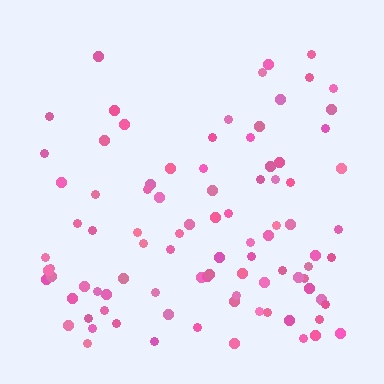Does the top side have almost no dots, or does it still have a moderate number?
Still a moderate number, just noticeably fewer than the bottom.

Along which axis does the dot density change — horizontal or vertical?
Vertical.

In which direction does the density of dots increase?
From top to bottom, with the bottom side densest.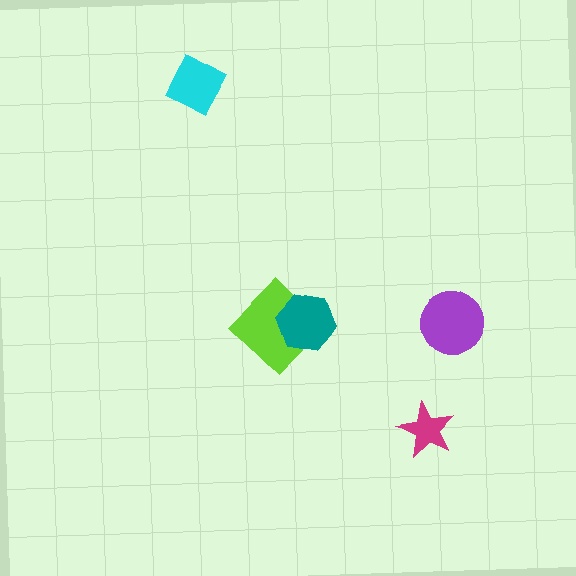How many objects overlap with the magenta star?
0 objects overlap with the magenta star.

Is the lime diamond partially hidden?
Yes, it is partially covered by another shape.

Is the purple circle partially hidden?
No, no other shape covers it.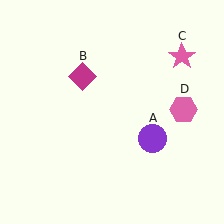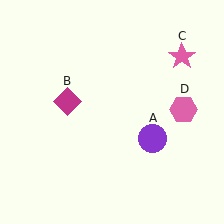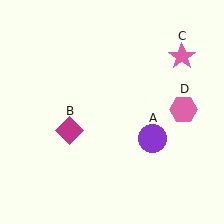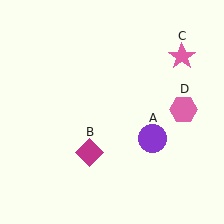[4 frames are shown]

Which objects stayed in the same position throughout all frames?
Purple circle (object A) and pink star (object C) and pink hexagon (object D) remained stationary.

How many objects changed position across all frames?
1 object changed position: magenta diamond (object B).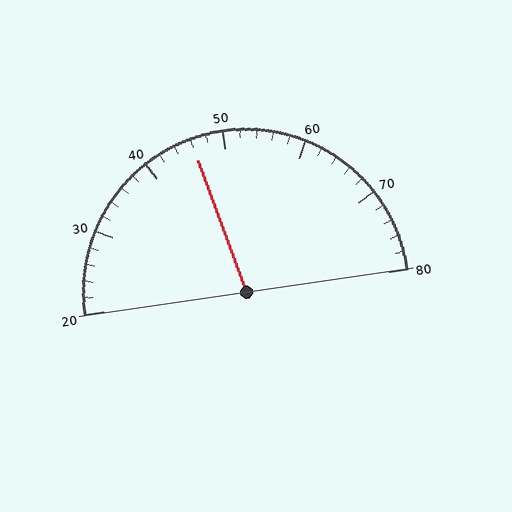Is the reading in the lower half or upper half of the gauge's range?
The reading is in the lower half of the range (20 to 80).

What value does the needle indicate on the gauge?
The needle indicates approximately 46.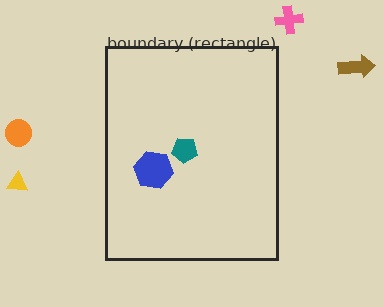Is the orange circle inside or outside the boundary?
Outside.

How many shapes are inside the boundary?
2 inside, 4 outside.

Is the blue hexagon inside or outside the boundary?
Inside.